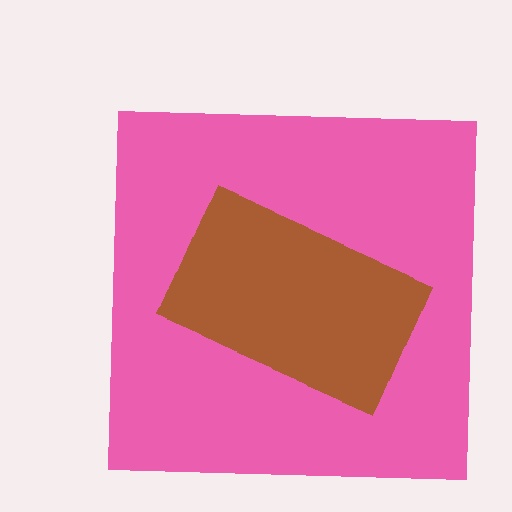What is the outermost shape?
The pink square.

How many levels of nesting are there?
2.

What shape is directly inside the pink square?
The brown rectangle.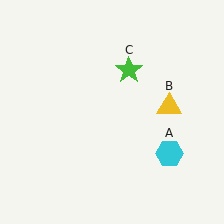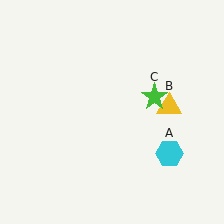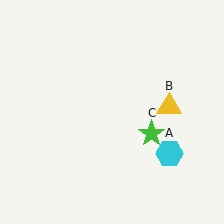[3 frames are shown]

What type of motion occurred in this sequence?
The green star (object C) rotated clockwise around the center of the scene.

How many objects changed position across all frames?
1 object changed position: green star (object C).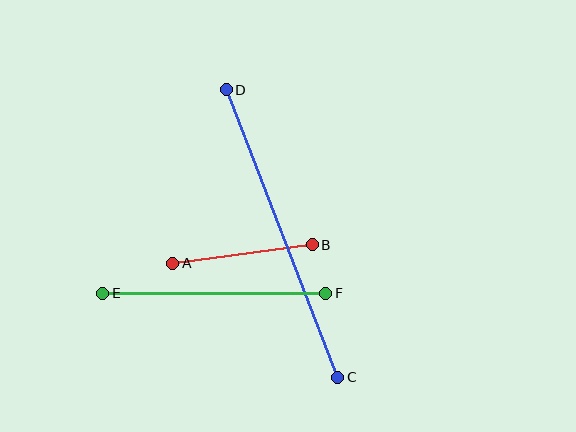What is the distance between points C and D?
The distance is approximately 308 pixels.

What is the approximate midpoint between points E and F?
The midpoint is at approximately (214, 293) pixels.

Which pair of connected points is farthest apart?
Points C and D are farthest apart.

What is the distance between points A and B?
The distance is approximately 141 pixels.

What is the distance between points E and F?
The distance is approximately 223 pixels.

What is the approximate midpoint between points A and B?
The midpoint is at approximately (243, 254) pixels.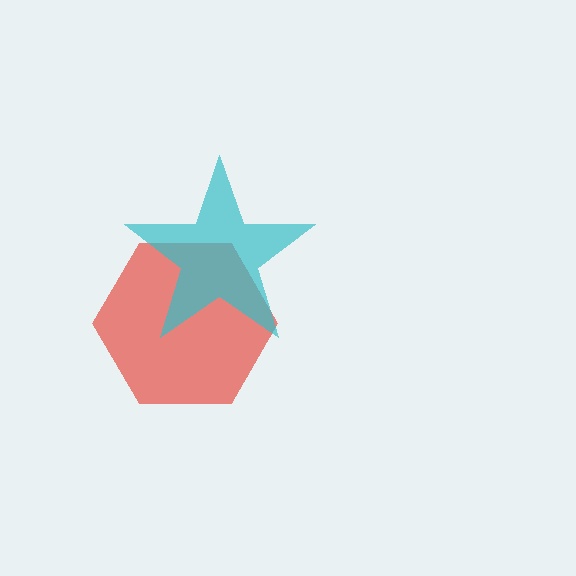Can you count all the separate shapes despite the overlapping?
Yes, there are 2 separate shapes.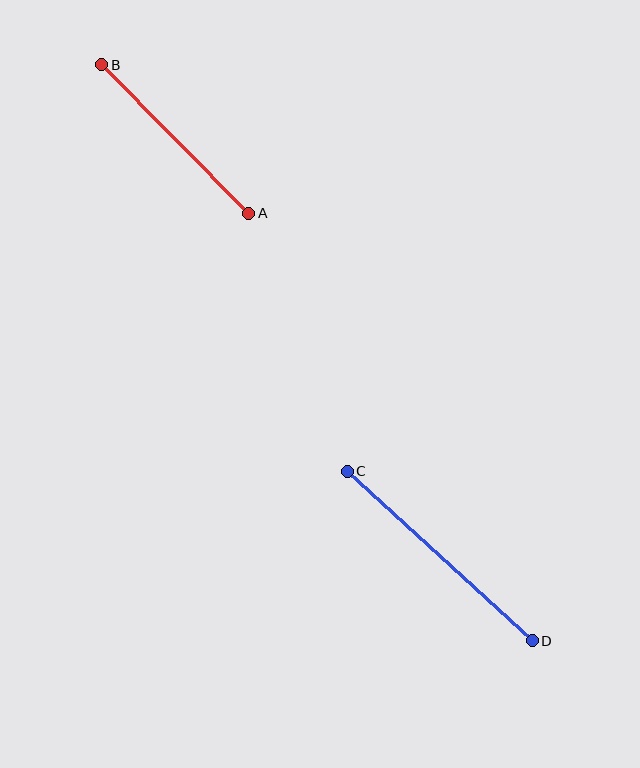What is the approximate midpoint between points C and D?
The midpoint is at approximately (440, 556) pixels.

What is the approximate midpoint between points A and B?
The midpoint is at approximately (175, 139) pixels.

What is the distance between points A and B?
The distance is approximately 209 pixels.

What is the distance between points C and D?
The distance is approximately 251 pixels.